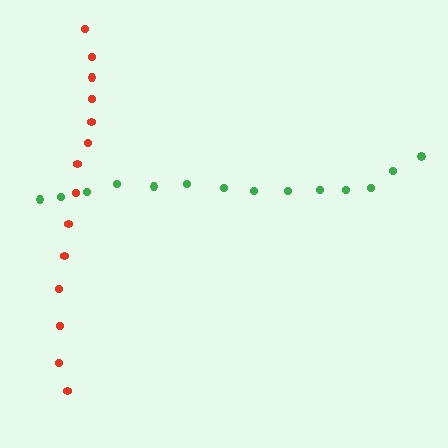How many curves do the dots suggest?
There are 2 distinct paths.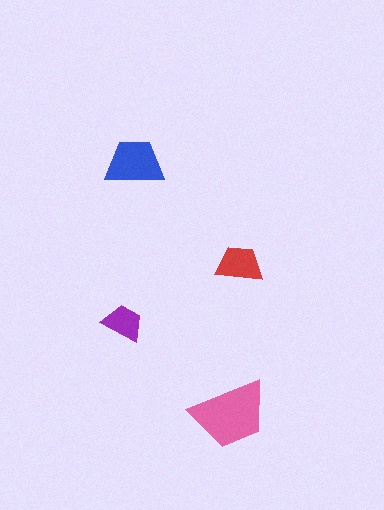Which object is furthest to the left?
The purple trapezoid is leftmost.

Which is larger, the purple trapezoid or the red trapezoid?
The red one.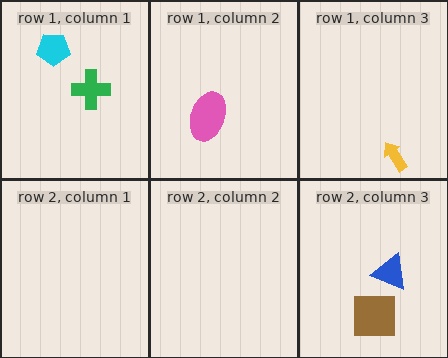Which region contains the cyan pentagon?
The row 1, column 1 region.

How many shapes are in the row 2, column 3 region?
2.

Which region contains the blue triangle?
The row 2, column 3 region.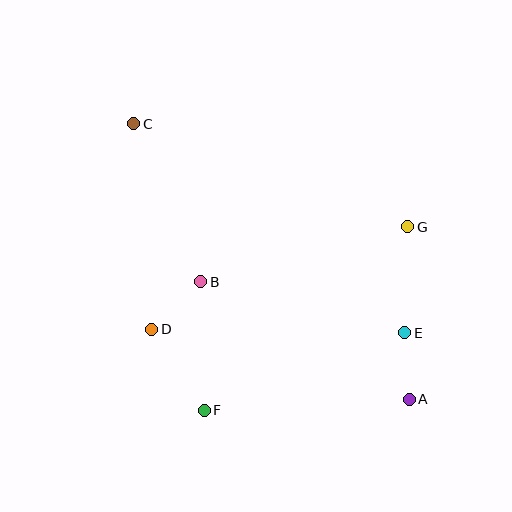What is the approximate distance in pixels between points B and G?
The distance between B and G is approximately 214 pixels.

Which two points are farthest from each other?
Points A and C are farthest from each other.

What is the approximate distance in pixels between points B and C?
The distance between B and C is approximately 171 pixels.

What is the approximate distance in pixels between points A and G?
The distance between A and G is approximately 172 pixels.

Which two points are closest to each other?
Points A and E are closest to each other.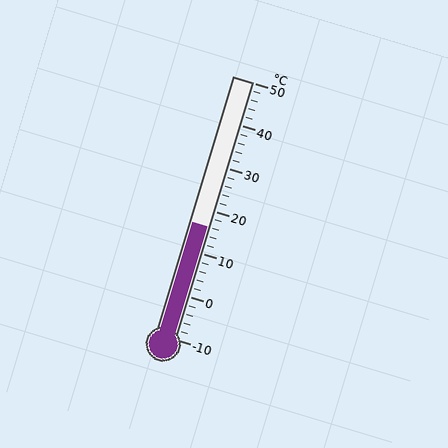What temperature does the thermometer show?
The thermometer shows approximately 16°C.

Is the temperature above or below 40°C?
The temperature is below 40°C.